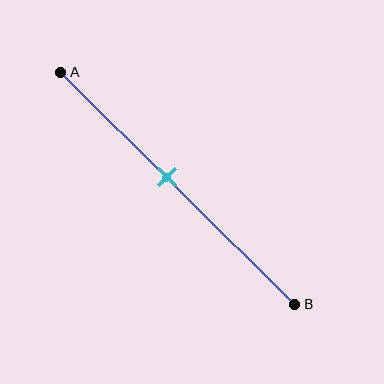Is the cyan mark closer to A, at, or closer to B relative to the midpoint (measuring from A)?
The cyan mark is closer to point A than the midpoint of segment AB.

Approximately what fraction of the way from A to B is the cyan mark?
The cyan mark is approximately 45% of the way from A to B.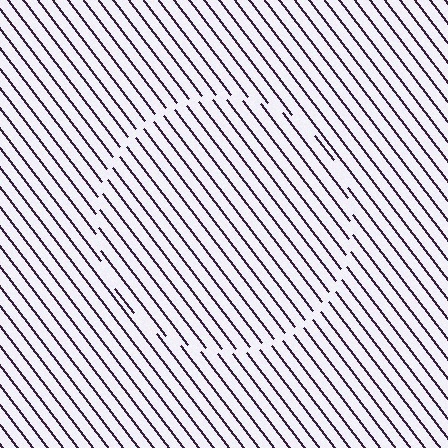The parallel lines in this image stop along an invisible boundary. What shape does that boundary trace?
An illusory circle. The interior of the shape contains the same grating, shifted by half a period — the contour is defined by the phase discontinuity where line-ends from the inner and outer gratings abut.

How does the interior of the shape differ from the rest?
The interior of the shape contains the same grating, shifted by half a period — the contour is defined by the phase discontinuity where line-ends from the inner and outer gratings abut.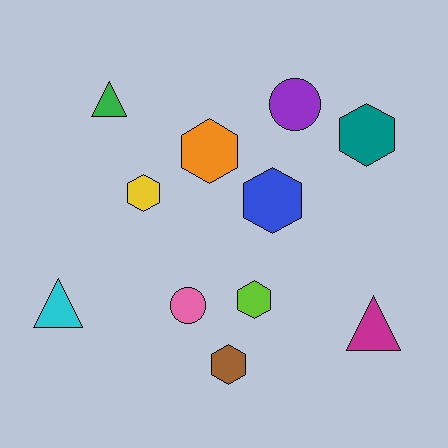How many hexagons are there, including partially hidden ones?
There are 6 hexagons.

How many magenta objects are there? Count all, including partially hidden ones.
There is 1 magenta object.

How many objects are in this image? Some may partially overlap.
There are 11 objects.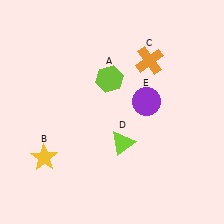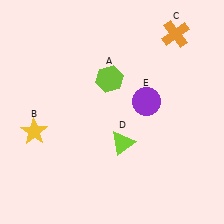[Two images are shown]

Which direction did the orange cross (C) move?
The orange cross (C) moved up.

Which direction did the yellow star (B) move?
The yellow star (B) moved up.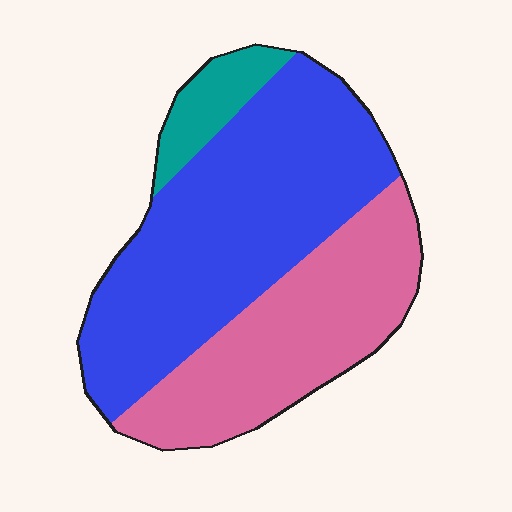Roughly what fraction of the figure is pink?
Pink takes up about three eighths (3/8) of the figure.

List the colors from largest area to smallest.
From largest to smallest: blue, pink, teal.